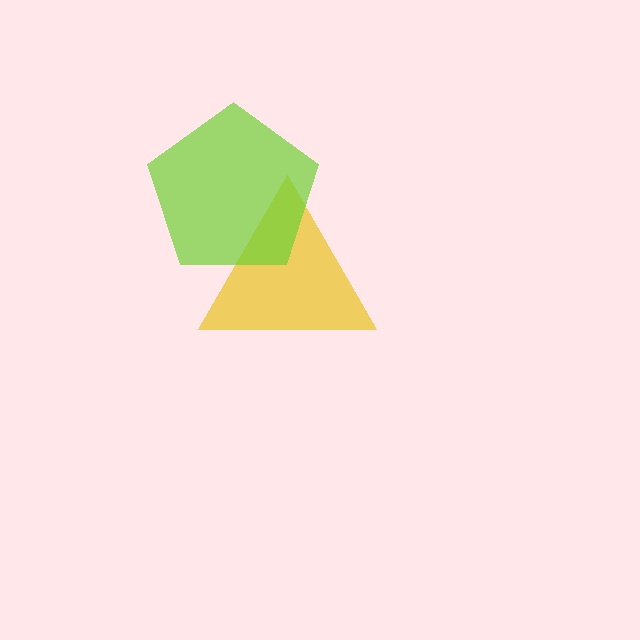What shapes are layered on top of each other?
The layered shapes are: a yellow triangle, a lime pentagon.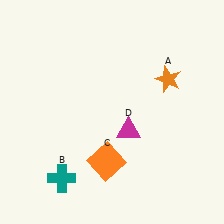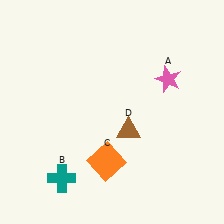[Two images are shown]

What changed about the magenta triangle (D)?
In Image 1, D is magenta. In Image 2, it changed to brown.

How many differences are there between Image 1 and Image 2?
There are 2 differences between the two images.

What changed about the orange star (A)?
In Image 1, A is orange. In Image 2, it changed to pink.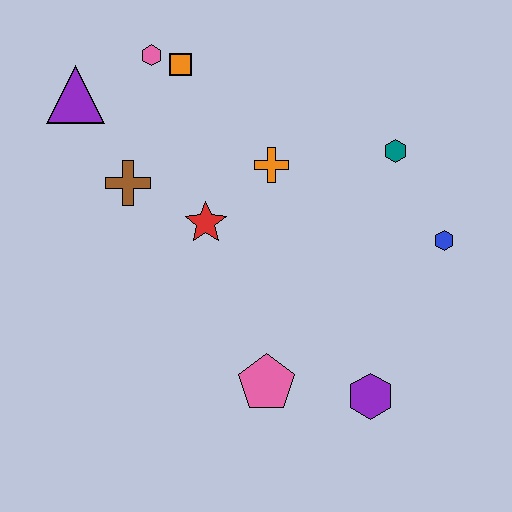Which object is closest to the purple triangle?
The pink hexagon is closest to the purple triangle.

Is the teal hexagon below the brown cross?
No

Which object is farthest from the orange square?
The purple hexagon is farthest from the orange square.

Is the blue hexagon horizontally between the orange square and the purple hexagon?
No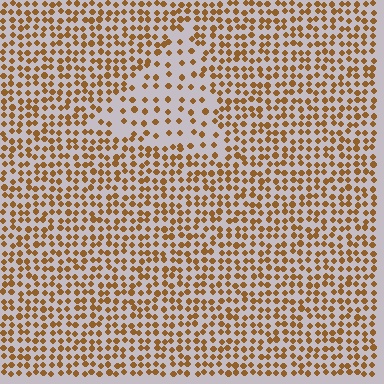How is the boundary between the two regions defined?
The boundary is defined by a change in element density (approximately 2.1x ratio). All elements are the same color, size, and shape.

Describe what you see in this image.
The image contains small brown elements arranged at two different densities. A triangle-shaped region is visible where the elements are less densely packed than the surrounding area.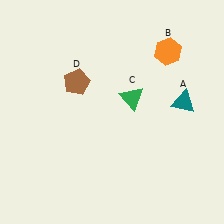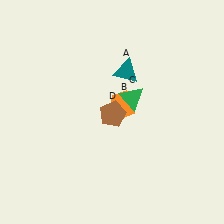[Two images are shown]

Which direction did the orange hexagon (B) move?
The orange hexagon (B) moved down.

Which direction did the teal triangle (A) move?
The teal triangle (A) moved left.